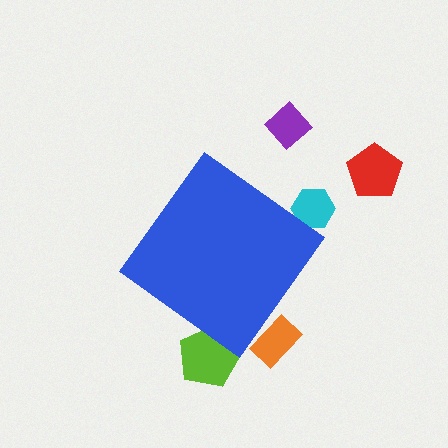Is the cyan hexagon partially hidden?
Yes, the cyan hexagon is partially hidden behind the blue diamond.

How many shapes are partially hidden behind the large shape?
3 shapes are partially hidden.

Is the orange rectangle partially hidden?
Yes, the orange rectangle is partially hidden behind the blue diamond.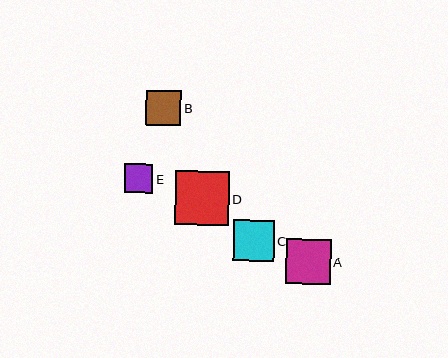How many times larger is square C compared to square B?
Square C is approximately 1.2 times the size of square B.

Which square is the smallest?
Square E is the smallest with a size of approximately 28 pixels.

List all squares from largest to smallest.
From largest to smallest: D, A, C, B, E.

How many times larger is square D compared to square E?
Square D is approximately 1.9 times the size of square E.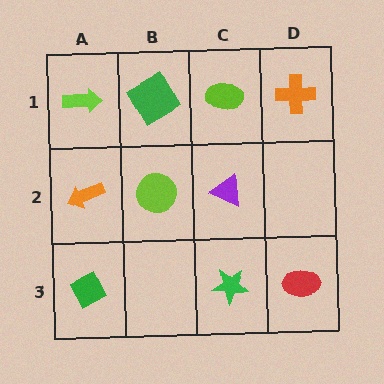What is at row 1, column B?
A green diamond.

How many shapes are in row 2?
3 shapes.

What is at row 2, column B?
A lime circle.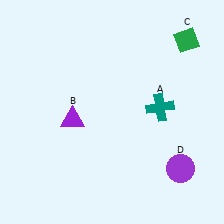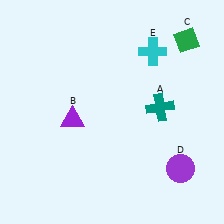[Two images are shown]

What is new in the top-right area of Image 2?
A cyan cross (E) was added in the top-right area of Image 2.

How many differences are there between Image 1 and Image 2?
There is 1 difference between the two images.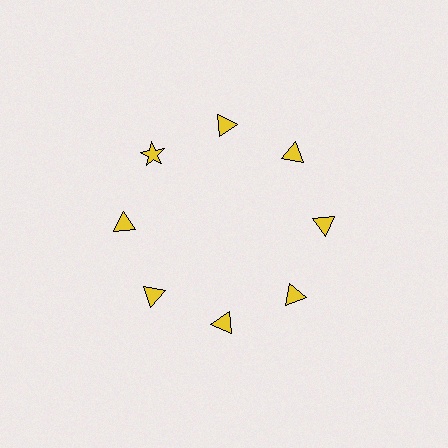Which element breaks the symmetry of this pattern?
The yellow star at roughly the 10 o'clock position breaks the symmetry. All other shapes are yellow triangles.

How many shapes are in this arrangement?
There are 8 shapes arranged in a ring pattern.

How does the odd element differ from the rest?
It has a different shape: star instead of triangle.